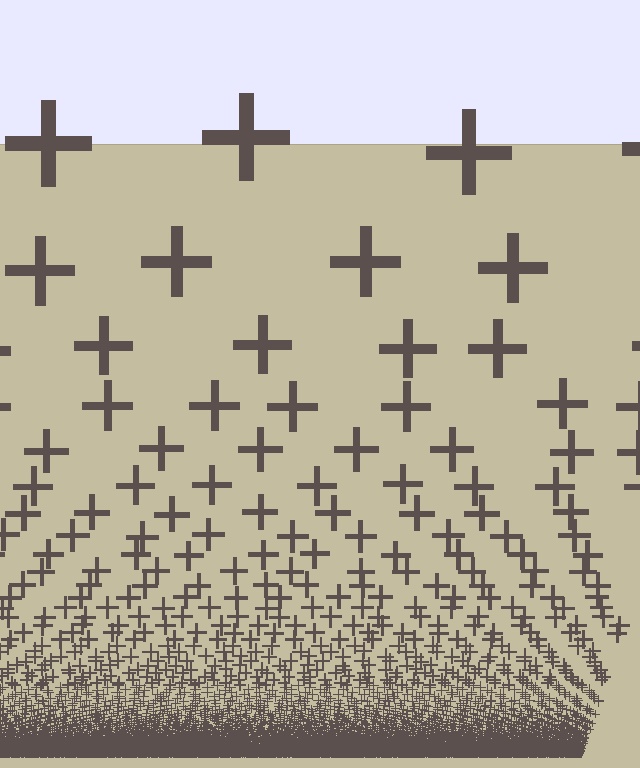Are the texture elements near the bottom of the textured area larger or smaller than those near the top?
Smaller. The gradient is inverted — elements near the bottom are smaller and denser.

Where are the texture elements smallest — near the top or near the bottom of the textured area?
Near the bottom.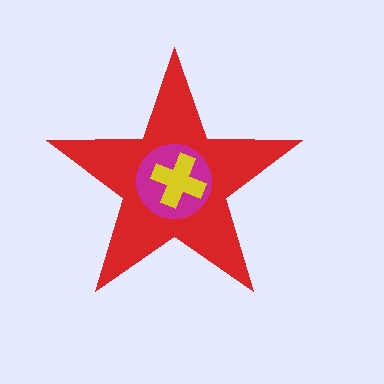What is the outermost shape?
The red star.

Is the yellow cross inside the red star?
Yes.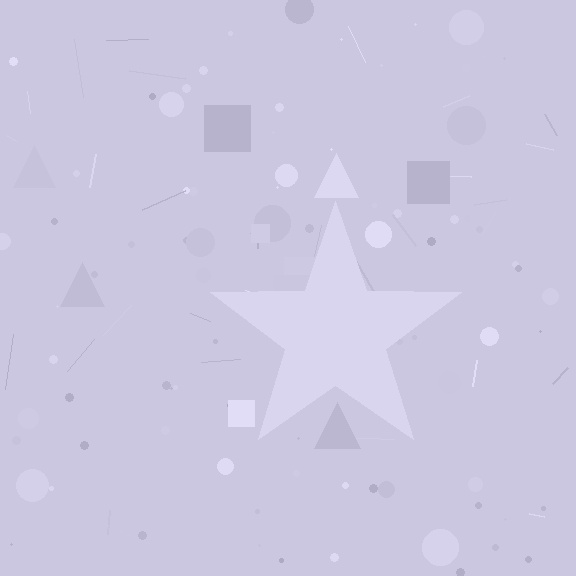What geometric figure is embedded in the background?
A star is embedded in the background.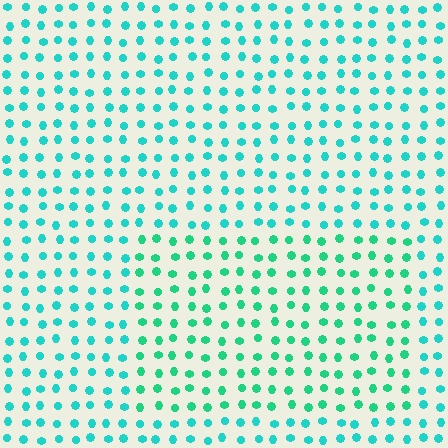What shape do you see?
I see a rectangle.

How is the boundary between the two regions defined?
The boundary is defined purely by a slight shift in hue (about 24 degrees). Spacing, size, and orientation are identical on both sides.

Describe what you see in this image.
The image is filled with small cyan elements in a uniform arrangement. A rectangle-shaped region is visible where the elements are tinted to a slightly different hue, forming a subtle color boundary.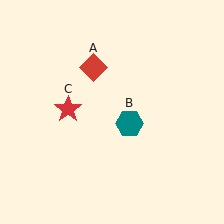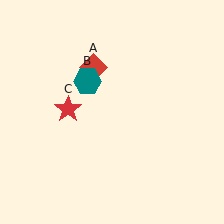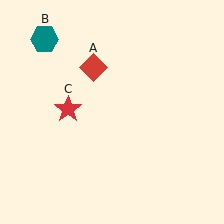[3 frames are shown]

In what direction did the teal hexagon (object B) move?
The teal hexagon (object B) moved up and to the left.